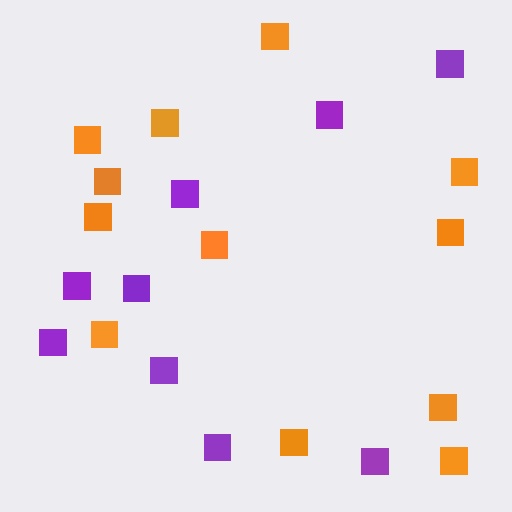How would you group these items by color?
There are 2 groups: one group of purple squares (9) and one group of orange squares (12).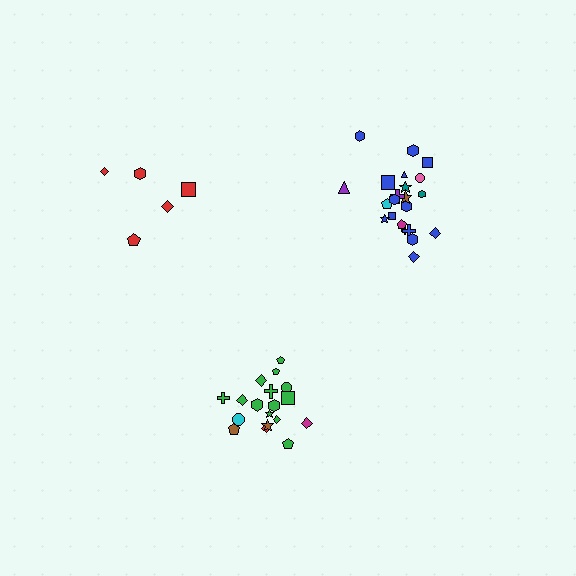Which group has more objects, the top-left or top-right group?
The top-right group.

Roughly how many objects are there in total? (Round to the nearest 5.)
Roughly 45 objects in total.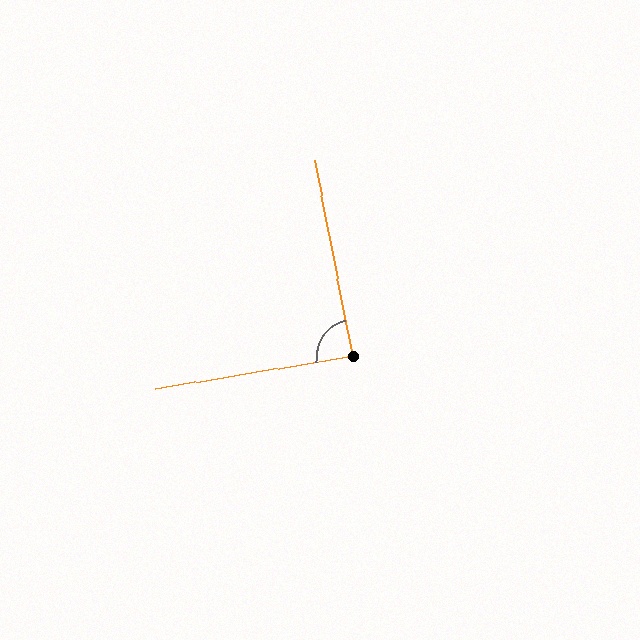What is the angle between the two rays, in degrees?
Approximately 89 degrees.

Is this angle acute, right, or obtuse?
It is approximately a right angle.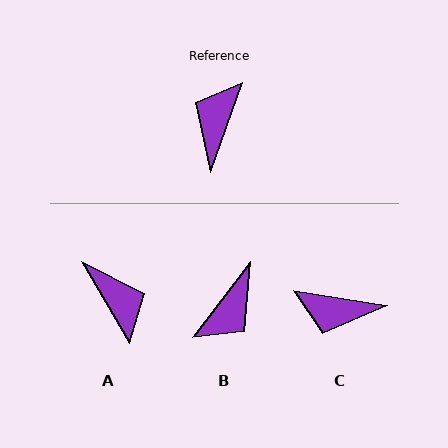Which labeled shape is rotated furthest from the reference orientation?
B, about 162 degrees away.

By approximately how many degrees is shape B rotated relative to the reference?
Approximately 162 degrees counter-clockwise.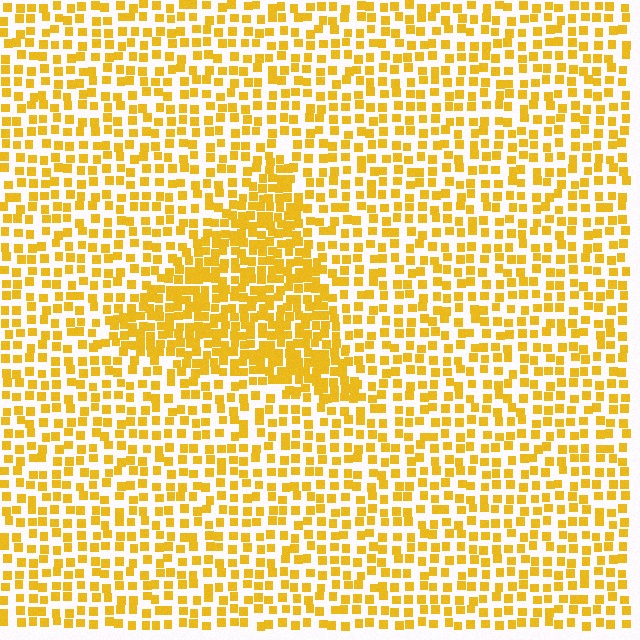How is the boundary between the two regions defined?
The boundary is defined by a change in element density (approximately 1.9x ratio). All elements are the same color, size, and shape.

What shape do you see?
I see a triangle.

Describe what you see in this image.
The image contains small yellow elements arranged at two different densities. A triangle-shaped region is visible where the elements are more densely packed than the surrounding area.